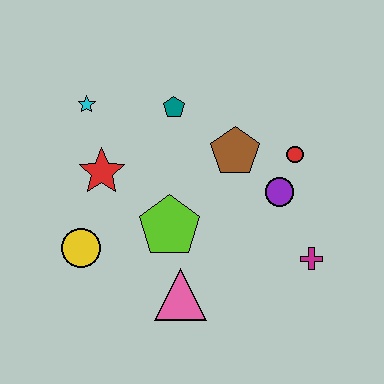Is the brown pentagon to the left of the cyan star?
No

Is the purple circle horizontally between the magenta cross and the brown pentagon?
Yes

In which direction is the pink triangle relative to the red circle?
The pink triangle is below the red circle.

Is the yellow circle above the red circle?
No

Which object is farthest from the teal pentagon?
The magenta cross is farthest from the teal pentagon.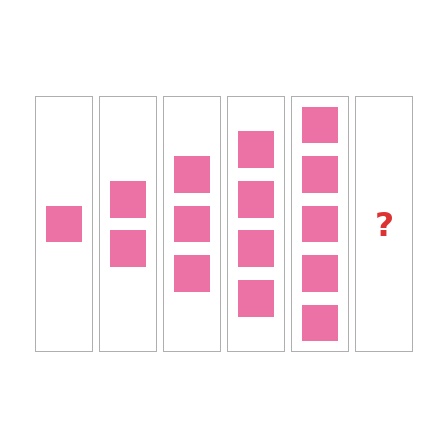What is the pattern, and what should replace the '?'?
The pattern is that each step adds one more square. The '?' should be 6 squares.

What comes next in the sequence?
The next element should be 6 squares.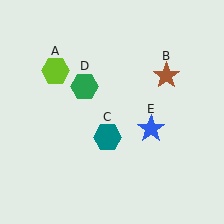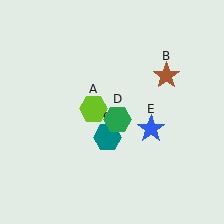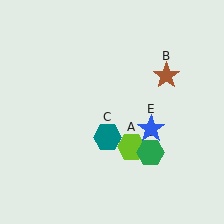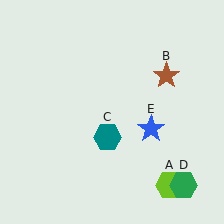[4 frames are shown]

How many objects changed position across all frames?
2 objects changed position: lime hexagon (object A), green hexagon (object D).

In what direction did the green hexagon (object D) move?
The green hexagon (object D) moved down and to the right.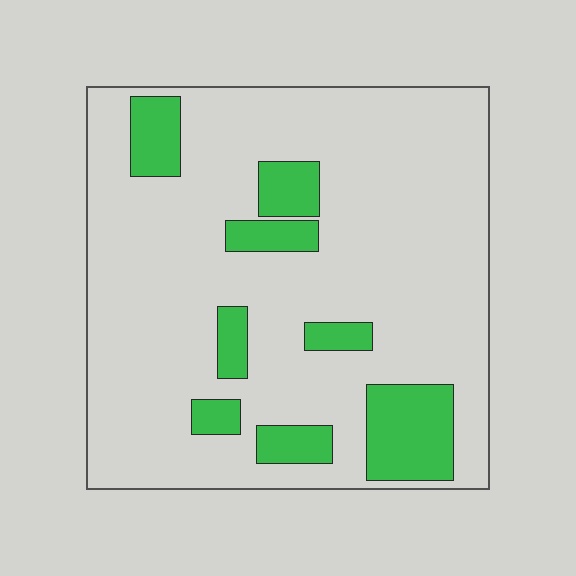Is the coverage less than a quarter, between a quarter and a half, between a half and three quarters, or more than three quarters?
Less than a quarter.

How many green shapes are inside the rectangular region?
8.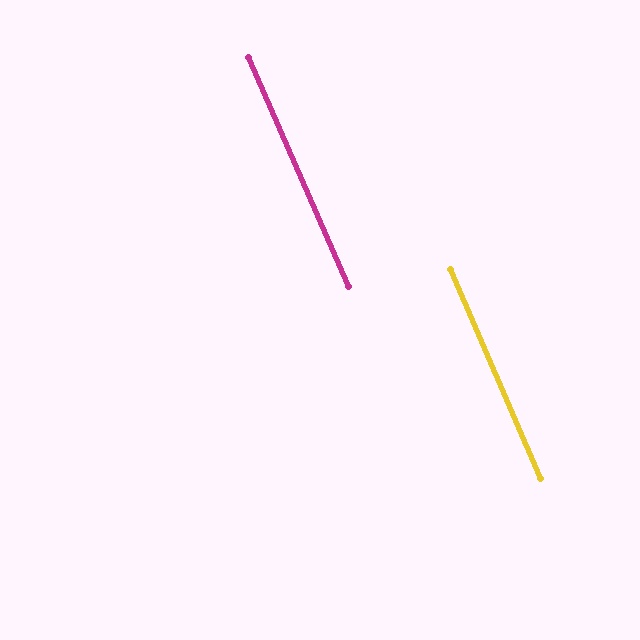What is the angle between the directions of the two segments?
Approximately 0 degrees.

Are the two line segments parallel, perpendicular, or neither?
Parallel — their directions differ by only 0.3°.